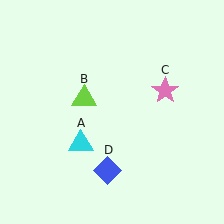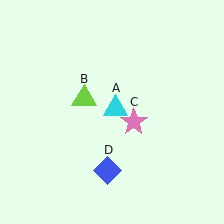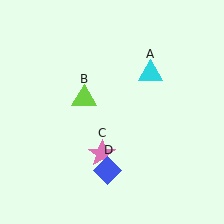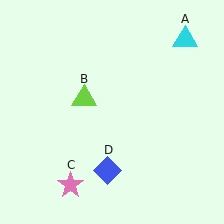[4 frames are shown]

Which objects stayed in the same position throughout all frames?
Lime triangle (object B) and blue diamond (object D) remained stationary.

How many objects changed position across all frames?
2 objects changed position: cyan triangle (object A), pink star (object C).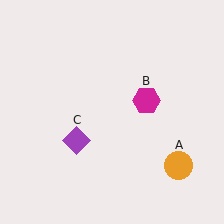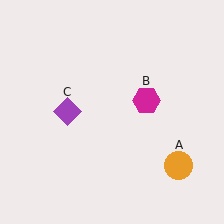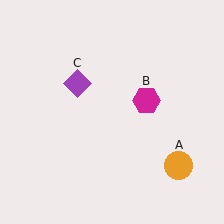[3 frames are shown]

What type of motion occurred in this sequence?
The purple diamond (object C) rotated clockwise around the center of the scene.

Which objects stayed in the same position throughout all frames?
Orange circle (object A) and magenta hexagon (object B) remained stationary.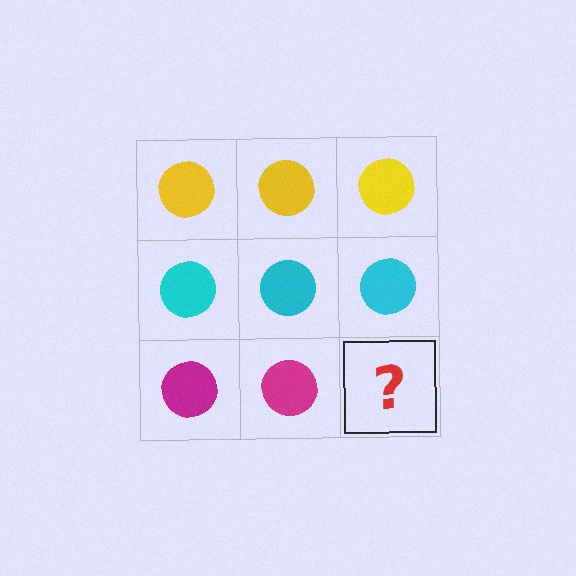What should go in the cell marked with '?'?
The missing cell should contain a magenta circle.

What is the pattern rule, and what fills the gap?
The rule is that each row has a consistent color. The gap should be filled with a magenta circle.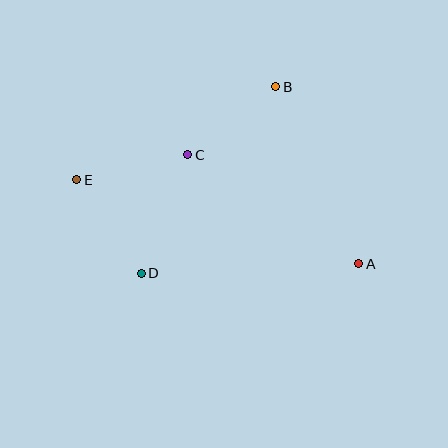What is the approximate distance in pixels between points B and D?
The distance between B and D is approximately 230 pixels.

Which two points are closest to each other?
Points B and C are closest to each other.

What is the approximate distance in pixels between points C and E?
The distance between C and E is approximately 114 pixels.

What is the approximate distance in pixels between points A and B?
The distance between A and B is approximately 195 pixels.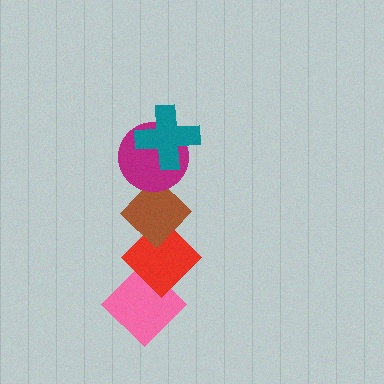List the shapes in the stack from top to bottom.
From top to bottom: the teal cross, the magenta circle, the brown diamond, the red diamond, the pink diamond.